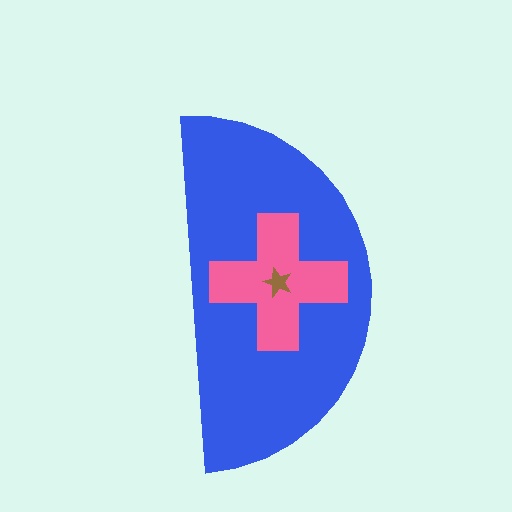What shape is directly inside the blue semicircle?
The pink cross.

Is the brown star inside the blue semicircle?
Yes.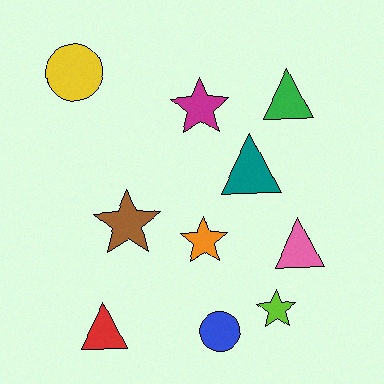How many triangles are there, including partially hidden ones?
There are 4 triangles.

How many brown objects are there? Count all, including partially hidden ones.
There is 1 brown object.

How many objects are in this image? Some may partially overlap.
There are 10 objects.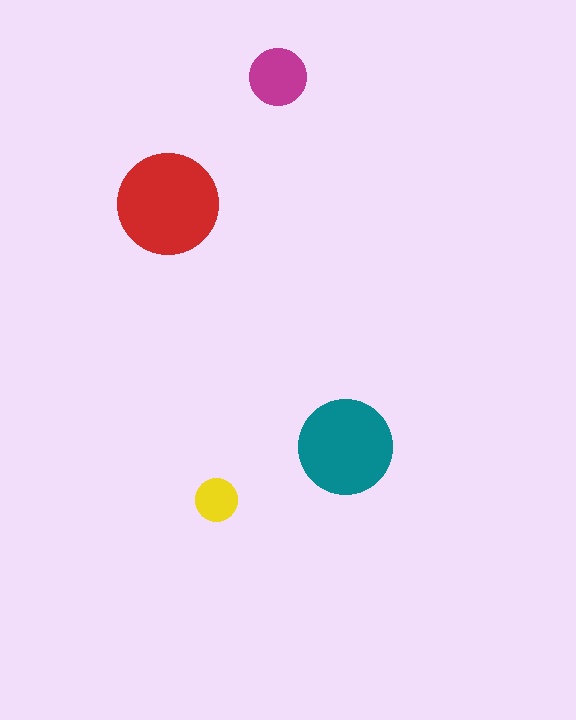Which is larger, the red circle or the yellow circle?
The red one.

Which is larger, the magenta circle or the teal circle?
The teal one.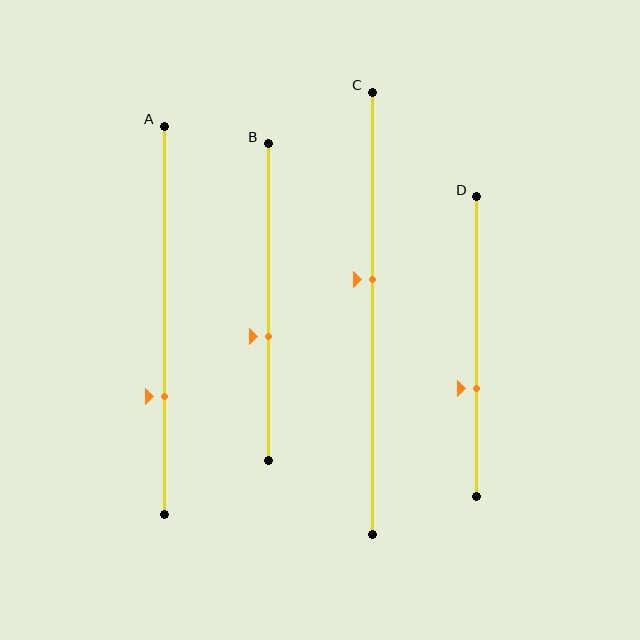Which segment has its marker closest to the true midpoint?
Segment C has its marker closest to the true midpoint.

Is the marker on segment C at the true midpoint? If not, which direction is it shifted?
No, the marker on segment C is shifted upward by about 8% of the segment length.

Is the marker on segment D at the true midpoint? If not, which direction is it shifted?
No, the marker on segment D is shifted downward by about 14% of the segment length.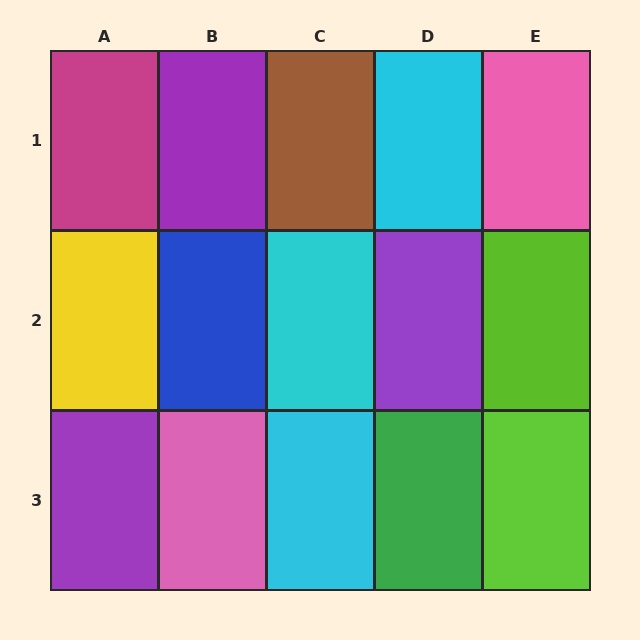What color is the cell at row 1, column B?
Purple.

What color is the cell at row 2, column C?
Cyan.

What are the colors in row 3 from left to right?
Purple, pink, cyan, green, lime.